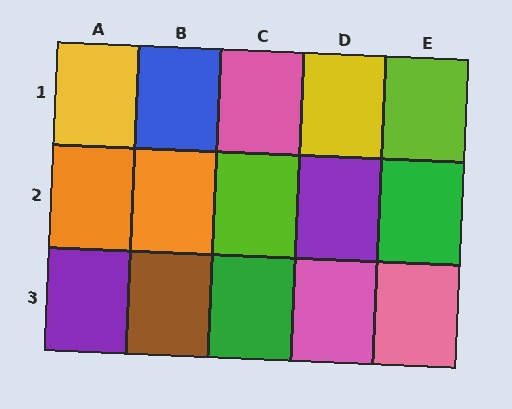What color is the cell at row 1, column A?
Yellow.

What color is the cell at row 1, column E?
Lime.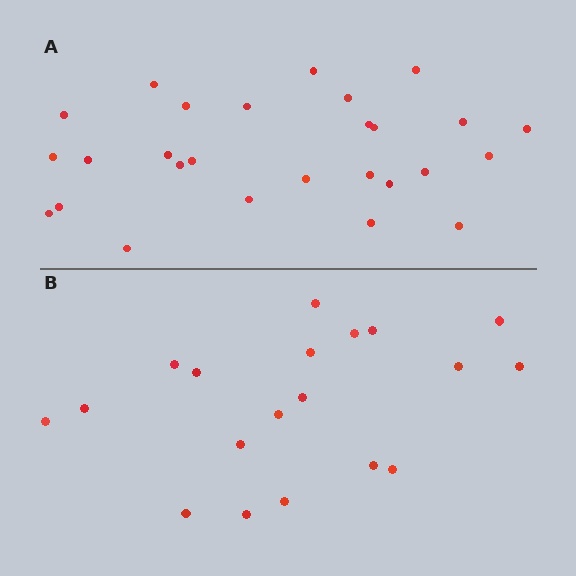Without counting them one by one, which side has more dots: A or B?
Region A (the top region) has more dots.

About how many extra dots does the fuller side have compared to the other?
Region A has roughly 8 or so more dots than region B.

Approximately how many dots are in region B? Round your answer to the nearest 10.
About 20 dots. (The exact count is 19, which rounds to 20.)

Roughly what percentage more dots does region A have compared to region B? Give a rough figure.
About 40% more.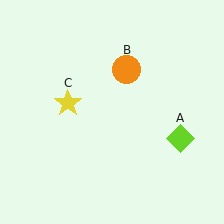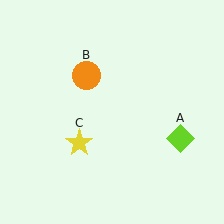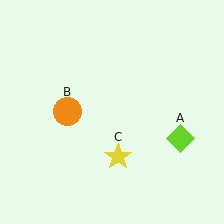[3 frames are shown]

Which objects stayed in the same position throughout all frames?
Lime diamond (object A) remained stationary.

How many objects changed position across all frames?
2 objects changed position: orange circle (object B), yellow star (object C).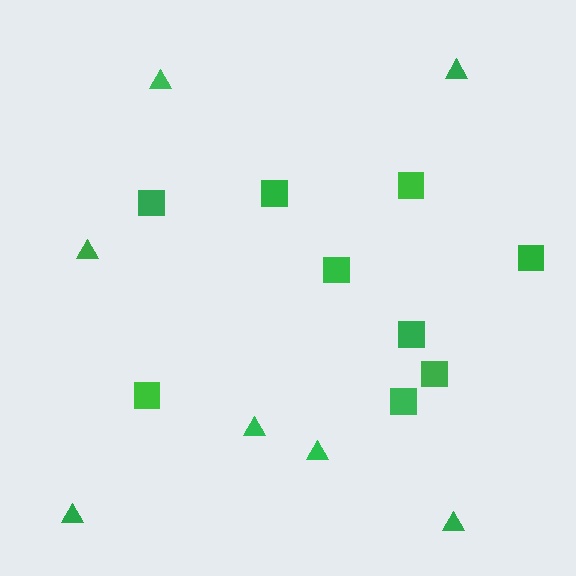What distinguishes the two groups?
There are 2 groups: one group of triangles (7) and one group of squares (9).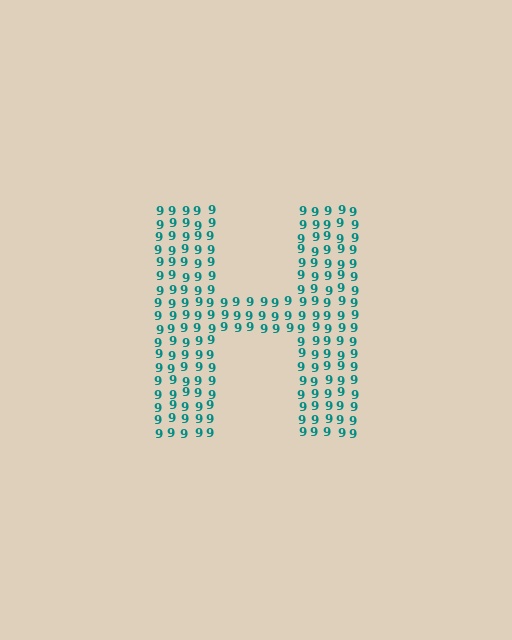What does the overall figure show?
The overall figure shows the letter H.